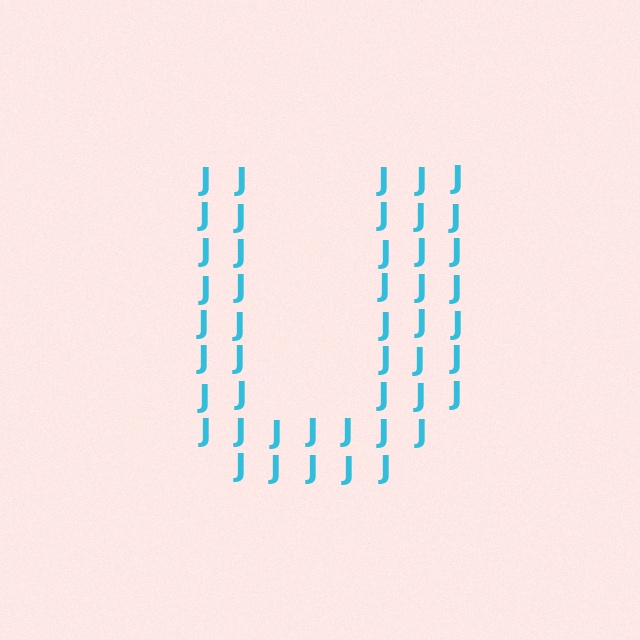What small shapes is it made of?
It is made of small letter J's.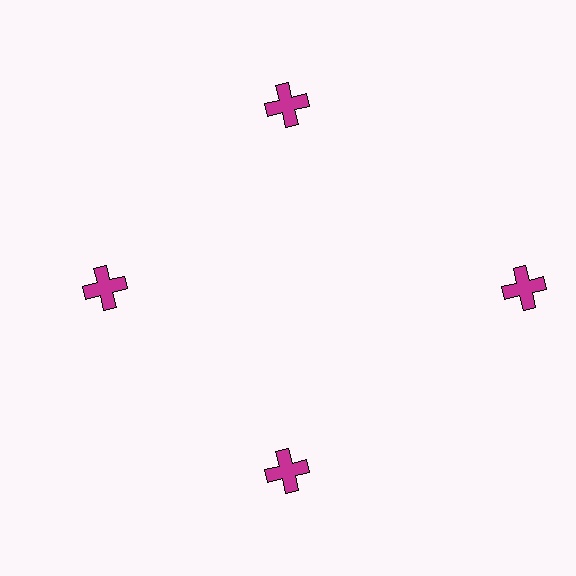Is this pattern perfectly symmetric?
No. The 4 magenta crosses are arranged in a ring, but one element near the 3 o'clock position is pushed outward from the center, breaking the 4-fold rotational symmetry.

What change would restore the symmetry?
The symmetry would be restored by moving it inward, back onto the ring so that all 4 crosses sit at equal angles and equal distance from the center.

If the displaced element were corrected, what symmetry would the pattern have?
It would have 4-fold rotational symmetry — the pattern would map onto itself every 90 degrees.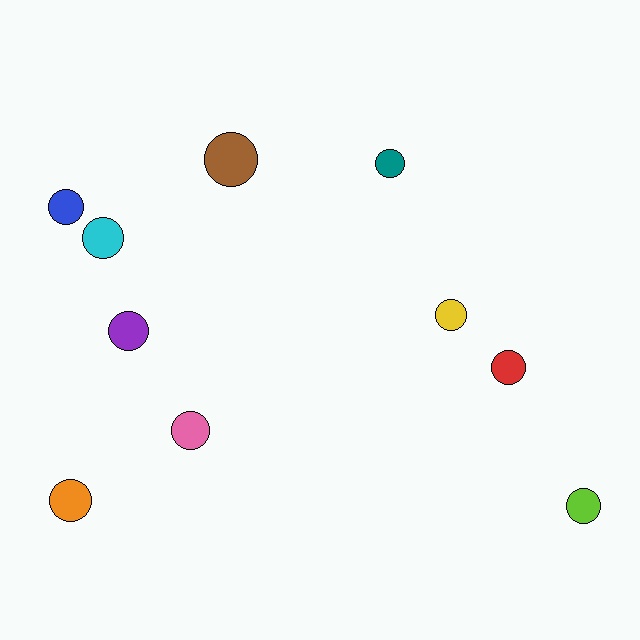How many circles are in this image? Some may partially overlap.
There are 10 circles.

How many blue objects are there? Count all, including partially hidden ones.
There is 1 blue object.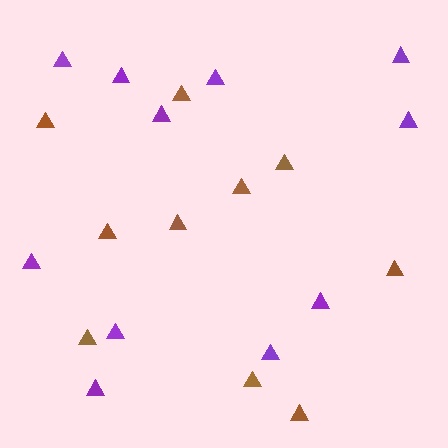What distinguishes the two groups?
There are 2 groups: one group of purple triangles (11) and one group of brown triangles (10).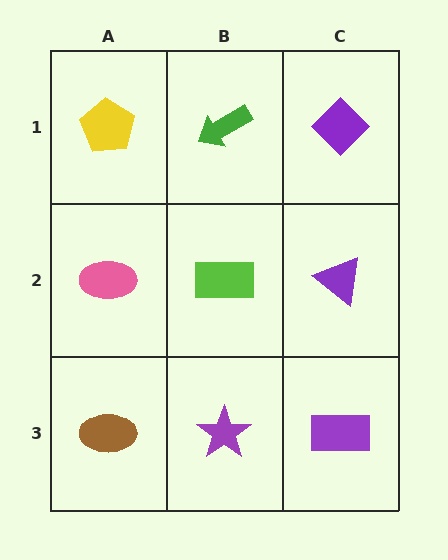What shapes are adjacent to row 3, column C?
A purple triangle (row 2, column C), a purple star (row 3, column B).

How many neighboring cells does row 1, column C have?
2.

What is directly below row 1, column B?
A lime rectangle.